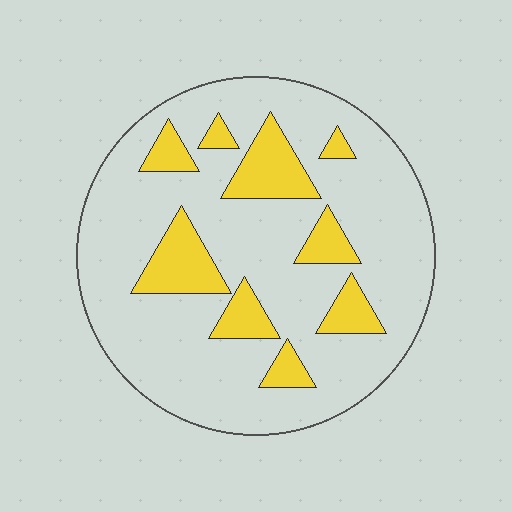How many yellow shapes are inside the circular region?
9.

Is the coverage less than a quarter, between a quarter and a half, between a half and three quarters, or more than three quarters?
Less than a quarter.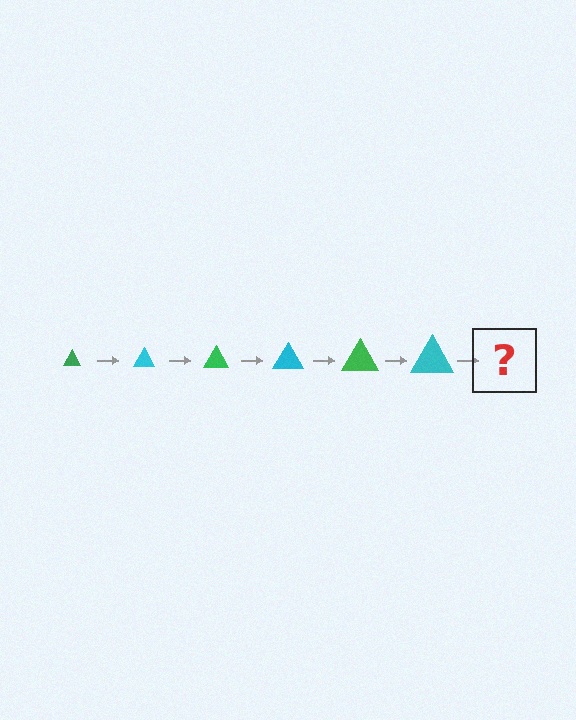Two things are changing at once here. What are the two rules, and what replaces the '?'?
The two rules are that the triangle grows larger each step and the color cycles through green and cyan. The '?' should be a green triangle, larger than the previous one.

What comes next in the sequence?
The next element should be a green triangle, larger than the previous one.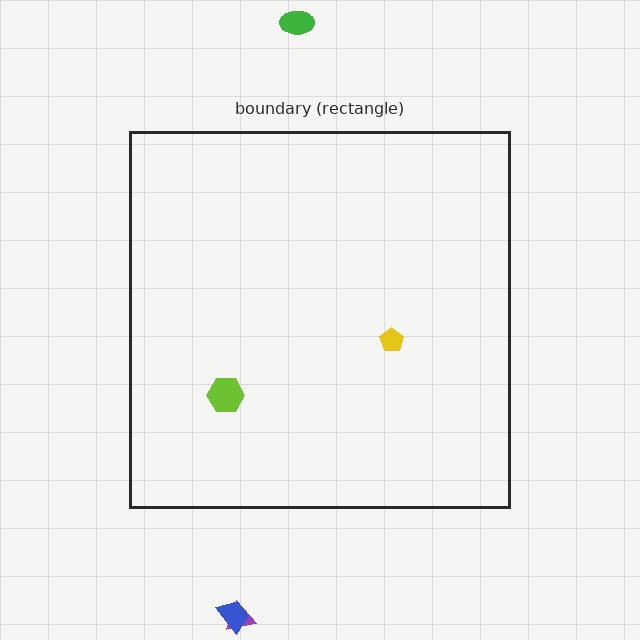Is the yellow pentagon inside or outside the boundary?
Inside.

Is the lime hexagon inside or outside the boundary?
Inside.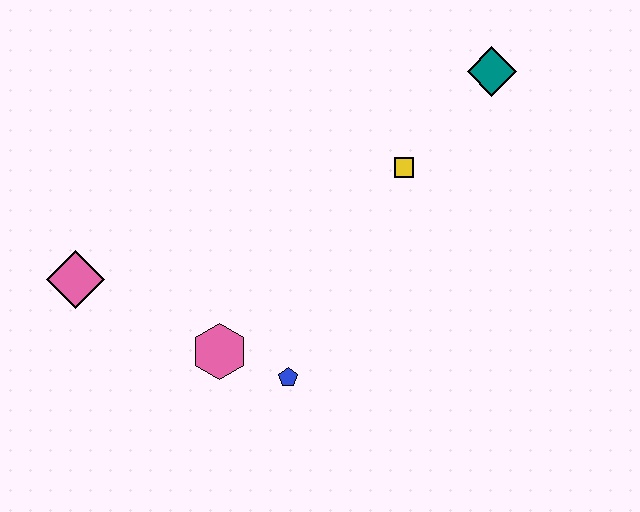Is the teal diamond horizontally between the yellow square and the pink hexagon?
No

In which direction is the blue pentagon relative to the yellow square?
The blue pentagon is below the yellow square.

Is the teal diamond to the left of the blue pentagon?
No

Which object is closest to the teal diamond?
The yellow square is closest to the teal diamond.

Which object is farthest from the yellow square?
The pink diamond is farthest from the yellow square.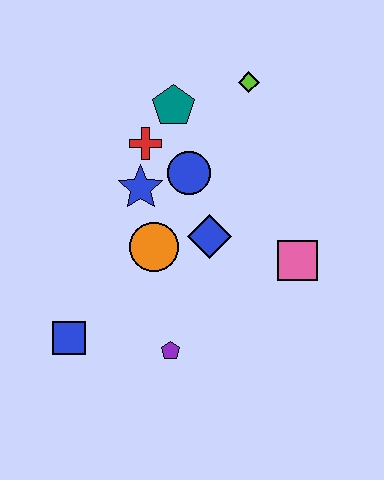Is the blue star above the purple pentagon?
Yes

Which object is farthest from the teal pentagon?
The blue square is farthest from the teal pentagon.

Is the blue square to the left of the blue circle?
Yes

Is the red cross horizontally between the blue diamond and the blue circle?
No